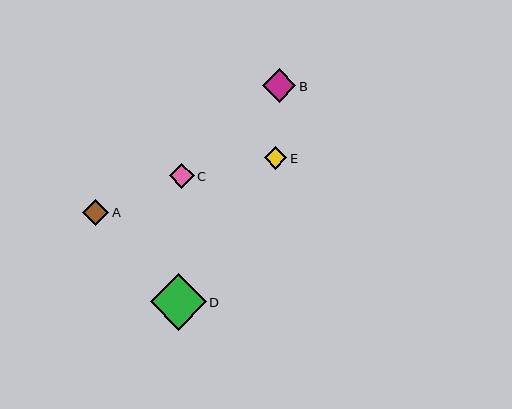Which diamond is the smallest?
Diamond E is the smallest with a size of approximately 23 pixels.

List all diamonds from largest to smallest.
From largest to smallest: D, B, A, C, E.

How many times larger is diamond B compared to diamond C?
Diamond B is approximately 1.3 times the size of diamond C.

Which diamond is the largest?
Diamond D is the largest with a size of approximately 56 pixels.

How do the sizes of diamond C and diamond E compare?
Diamond C and diamond E are approximately the same size.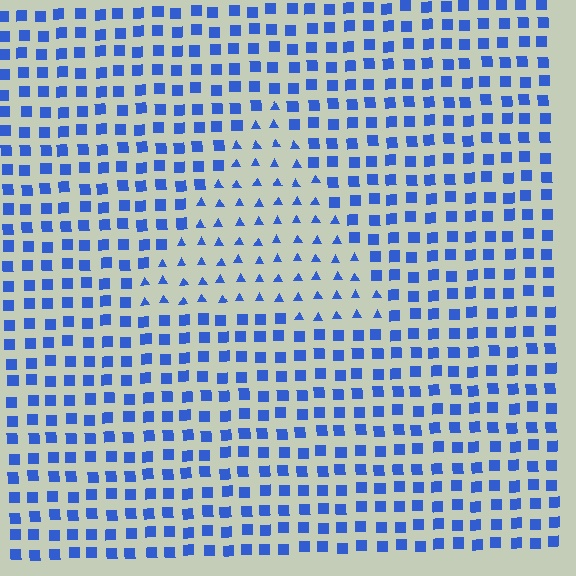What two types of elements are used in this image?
The image uses triangles inside the triangle region and squares outside it.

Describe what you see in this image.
The image is filled with small blue elements arranged in a uniform grid. A triangle-shaped region contains triangles, while the surrounding area contains squares. The boundary is defined purely by the change in element shape.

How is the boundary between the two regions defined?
The boundary is defined by a change in element shape: triangles inside vs. squares outside. All elements share the same color and spacing.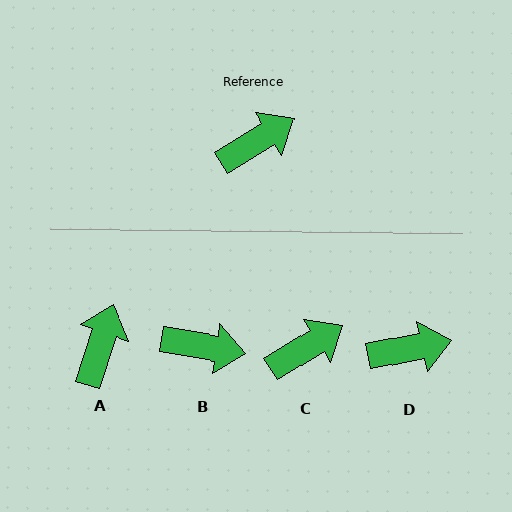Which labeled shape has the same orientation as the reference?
C.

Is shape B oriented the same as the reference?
No, it is off by about 41 degrees.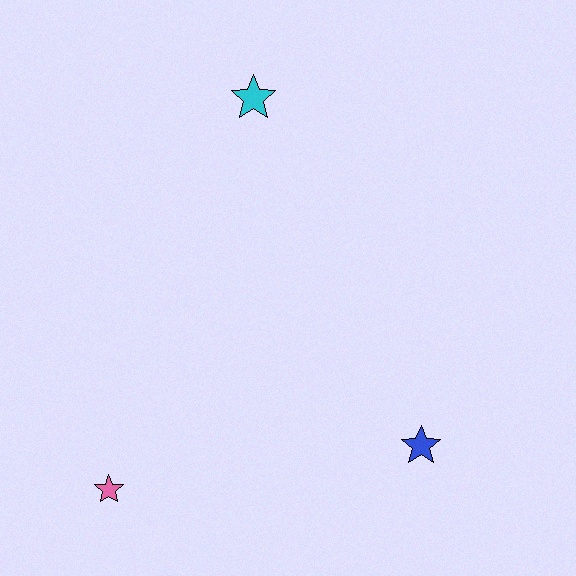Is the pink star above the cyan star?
No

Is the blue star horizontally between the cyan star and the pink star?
No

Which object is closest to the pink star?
The blue star is closest to the pink star.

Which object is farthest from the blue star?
The cyan star is farthest from the blue star.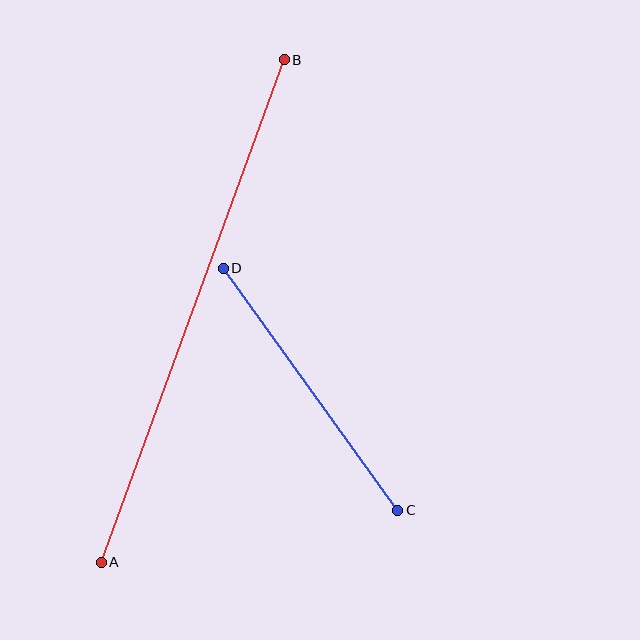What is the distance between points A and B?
The distance is approximately 535 pixels.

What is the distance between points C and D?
The distance is approximately 298 pixels.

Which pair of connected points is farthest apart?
Points A and B are farthest apart.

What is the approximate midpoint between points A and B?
The midpoint is at approximately (193, 311) pixels.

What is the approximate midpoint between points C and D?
The midpoint is at approximately (311, 389) pixels.